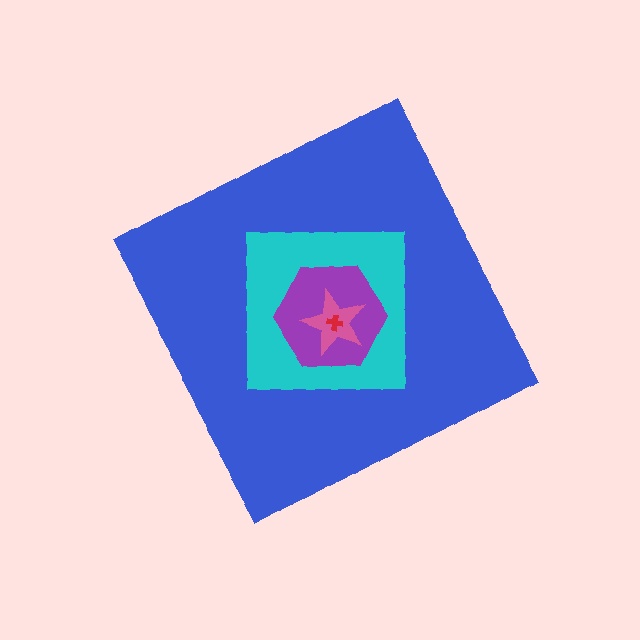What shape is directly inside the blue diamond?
The cyan square.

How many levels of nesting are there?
5.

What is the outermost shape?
The blue diamond.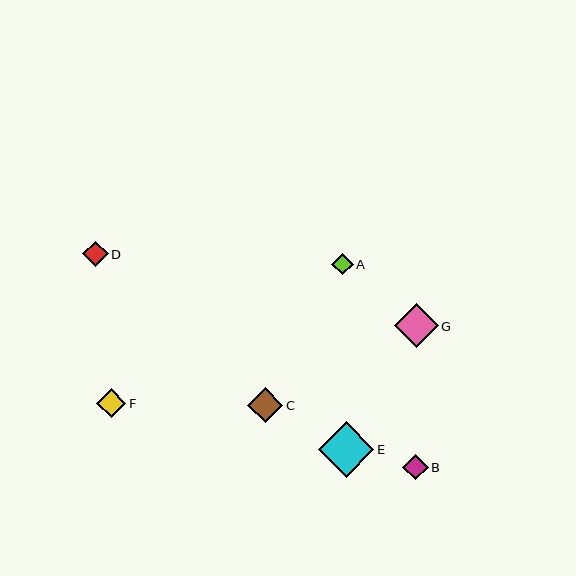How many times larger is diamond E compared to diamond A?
Diamond E is approximately 2.6 times the size of diamond A.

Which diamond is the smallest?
Diamond A is the smallest with a size of approximately 21 pixels.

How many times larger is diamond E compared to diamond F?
Diamond E is approximately 1.9 times the size of diamond F.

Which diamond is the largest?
Diamond E is the largest with a size of approximately 56 pixels.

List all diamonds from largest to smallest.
From largest to smallest: E, G, C, F, D, B, A.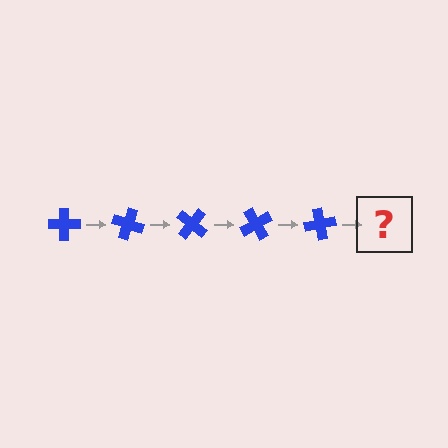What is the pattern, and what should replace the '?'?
The pattern is that the cross rotates 20 degrees each step. The '?' should be a blue cross rotated 100 degrees.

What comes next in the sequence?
The next element should be a blue cross rotated 100 degrees.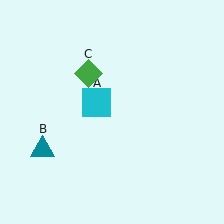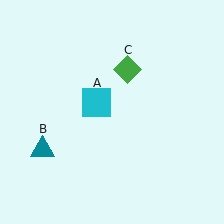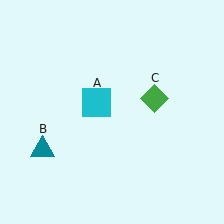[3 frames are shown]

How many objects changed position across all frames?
1 object changed position: green diamond (object C).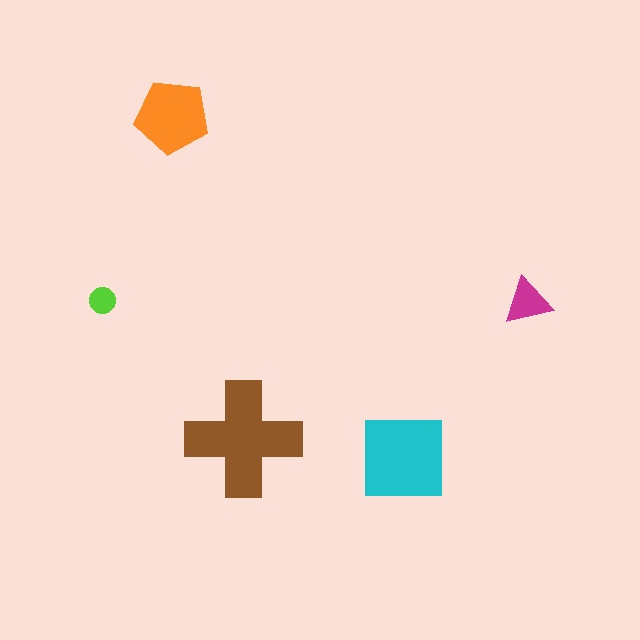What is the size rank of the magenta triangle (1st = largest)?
4th.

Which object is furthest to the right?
The magenta triangle is rightmost.